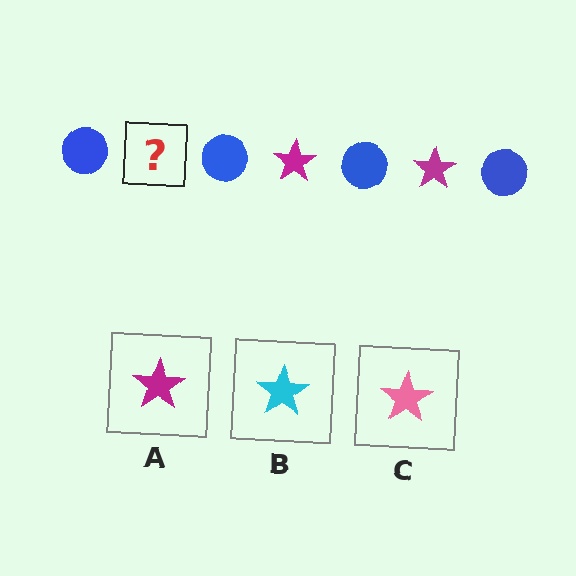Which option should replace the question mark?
Option A.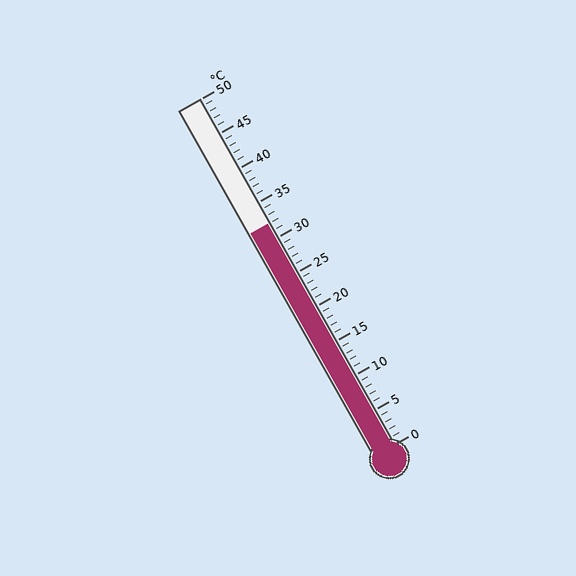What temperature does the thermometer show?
The thermometer shows approximately 32°C.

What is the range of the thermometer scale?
The thermometer scale ranges from 0°C to 50°C.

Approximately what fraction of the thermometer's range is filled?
The thermometer is filled to approximately 65% of its range.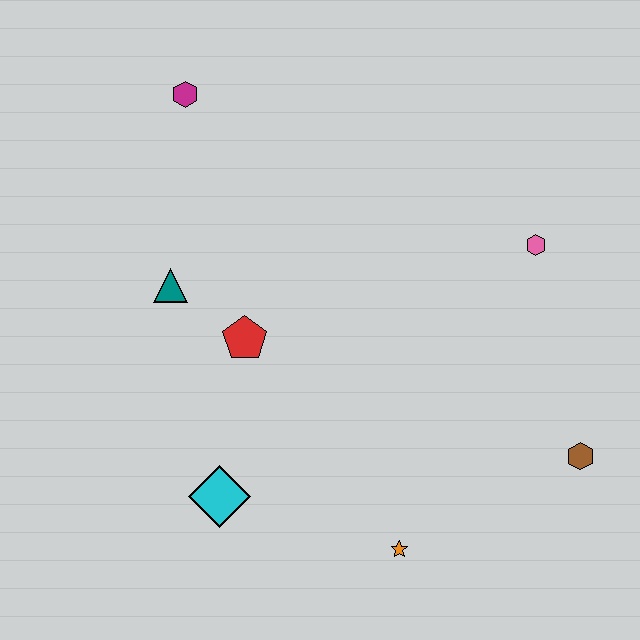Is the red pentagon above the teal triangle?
No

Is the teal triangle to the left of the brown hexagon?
Yes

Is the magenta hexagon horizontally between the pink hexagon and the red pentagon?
No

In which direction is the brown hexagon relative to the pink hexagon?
The brown hexagon is below the pink hexagon.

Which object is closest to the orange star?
The cyan diamond is closest to the orange star.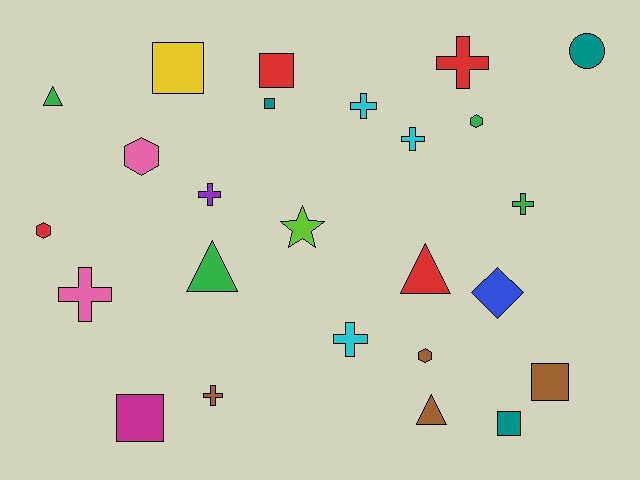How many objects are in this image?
There are 25 objects.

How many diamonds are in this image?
There is 1 diamond.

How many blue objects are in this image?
There is 1 blue object.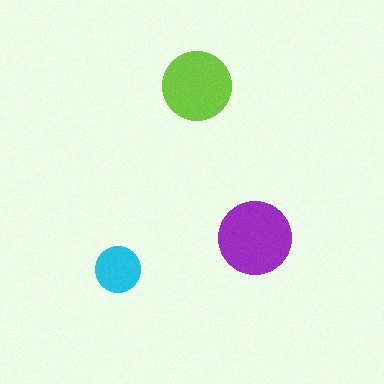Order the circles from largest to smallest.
the purple one, the lime one, the cyan one.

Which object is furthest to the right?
The purple circle is rightmost.